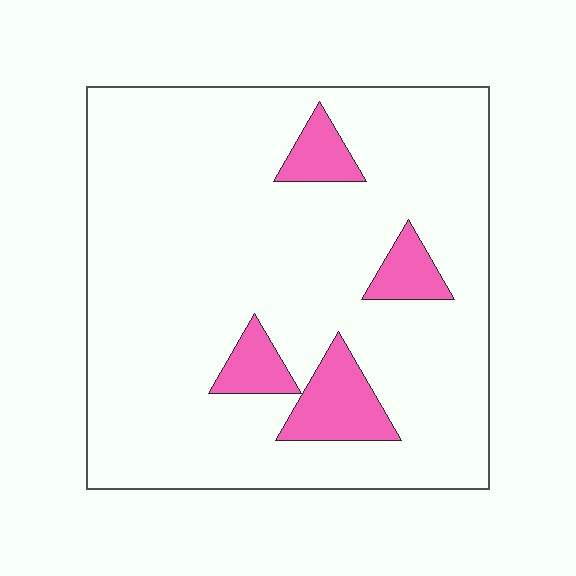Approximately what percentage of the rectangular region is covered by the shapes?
Approximately 10%.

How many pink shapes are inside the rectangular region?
4.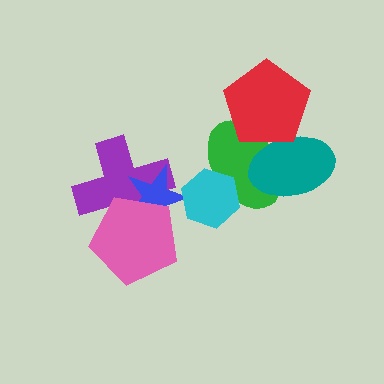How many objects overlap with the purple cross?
2 objects overlap with the purple cross.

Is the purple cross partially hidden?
Yes, it is partially covered by another shape.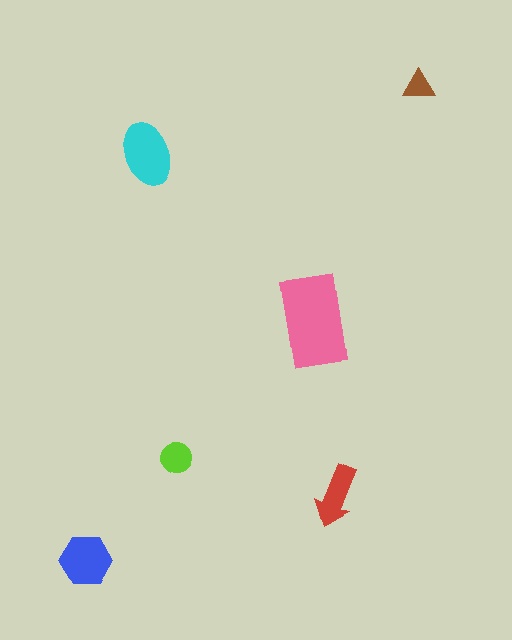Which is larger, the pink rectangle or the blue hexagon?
The pink rectangle.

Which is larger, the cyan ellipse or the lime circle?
The cyan ellipse.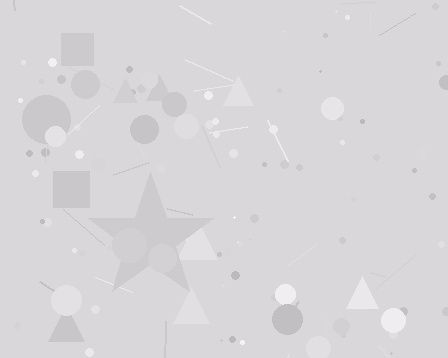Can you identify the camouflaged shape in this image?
The camouflaged shape is a star.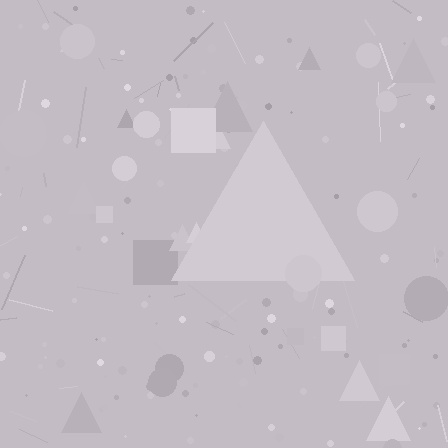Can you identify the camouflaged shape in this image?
The camouflaged shape is a triangle.